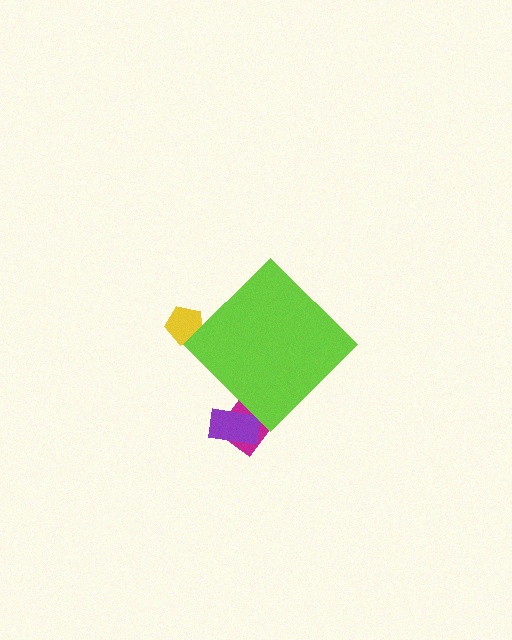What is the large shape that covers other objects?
A lime diamond.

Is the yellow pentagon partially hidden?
Yes, the yellow pentagon is partially hidden behind the lime diamond.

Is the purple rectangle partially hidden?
Yes, the purple rectangle is partially hidden behind the lime diamond.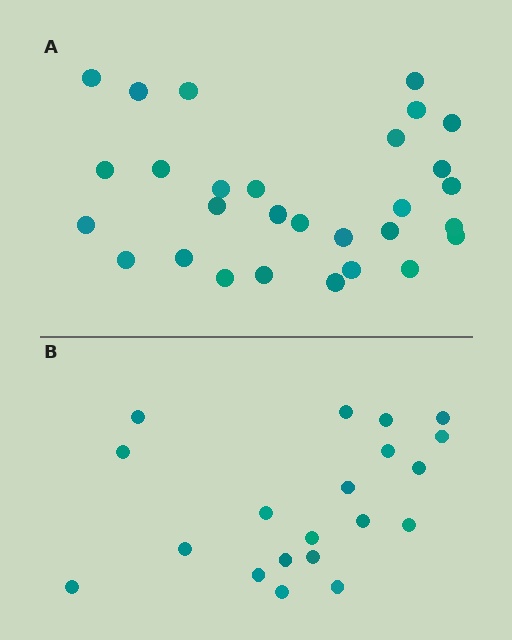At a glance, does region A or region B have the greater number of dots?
Region A (the top region) has more dots.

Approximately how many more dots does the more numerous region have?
Region A has roughly 8 or so more dots than region B.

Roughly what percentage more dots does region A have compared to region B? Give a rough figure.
About 45% more.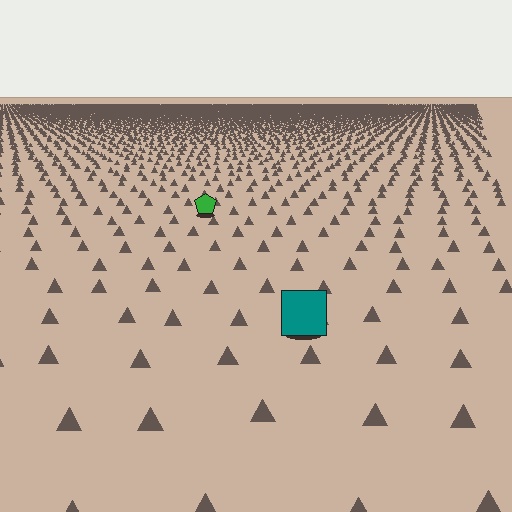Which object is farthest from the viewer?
The green pentagon is farthest from the viewer. It appears smaller and the ground texture around it is denser.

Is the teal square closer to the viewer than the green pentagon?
Yes. The teal square is closer — you can tell from the texture gradient: the ground texture is coarser near it.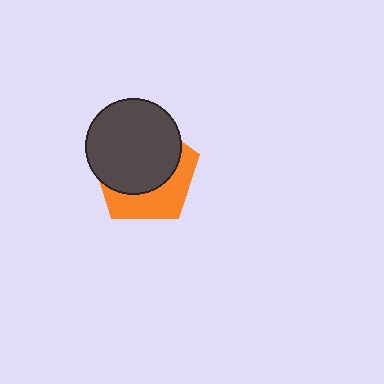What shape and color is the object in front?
The object in front is a dark gray circle.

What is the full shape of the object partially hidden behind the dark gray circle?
The partially hidden object is an orange pentagon.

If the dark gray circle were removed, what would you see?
You would see the complete orange pentagon.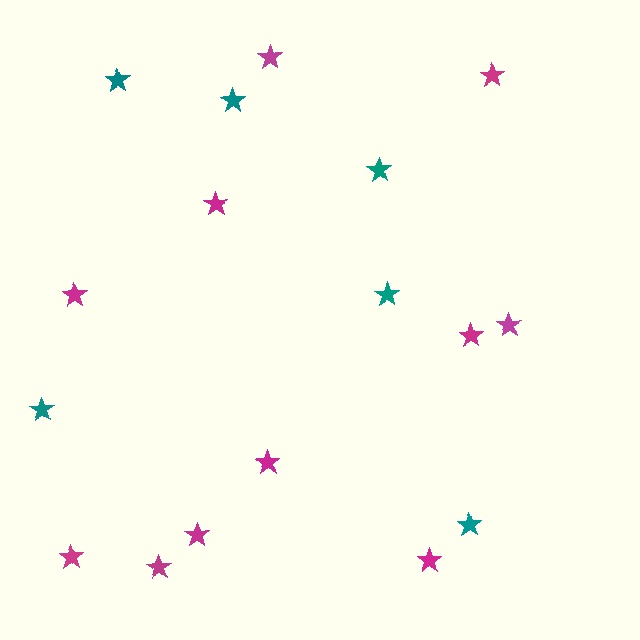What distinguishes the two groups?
There are 2 groups: one group of teal stars (6) and one group of magenta stars (11).